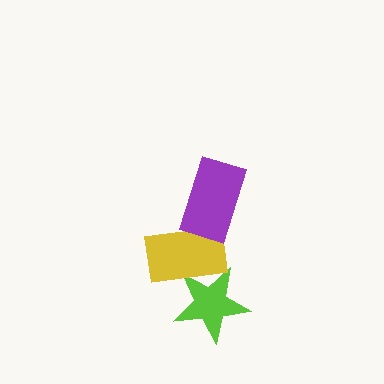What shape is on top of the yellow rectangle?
The purple rectangle is on top of the yellow rectangle.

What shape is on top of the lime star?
The yellow rectangle is on top of the lime star.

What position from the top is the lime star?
The lime star is 3rd from the top.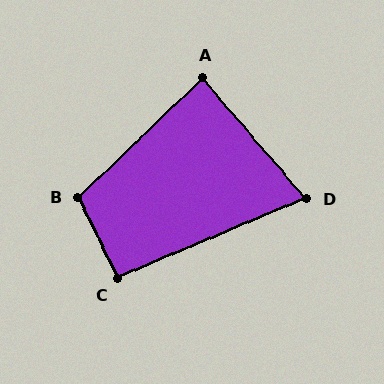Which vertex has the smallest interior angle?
D, at approximately 72 degrees.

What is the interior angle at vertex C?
Approximately 93 degrees (approximately right).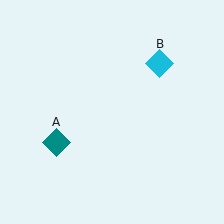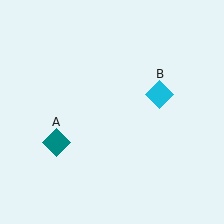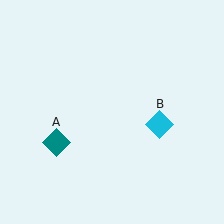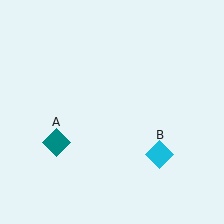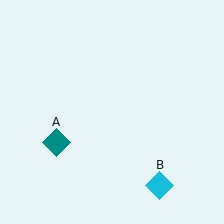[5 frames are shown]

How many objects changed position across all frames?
1 object changed position: cyan diamond (object B).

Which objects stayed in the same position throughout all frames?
Teal diamond (object A) remained stationary.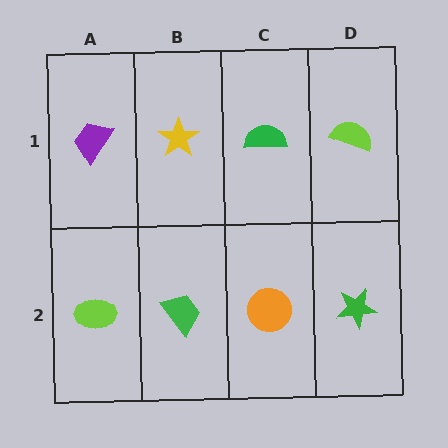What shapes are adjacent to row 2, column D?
A lime semicircle (row 1, column D), an orange circle (row 2, column C).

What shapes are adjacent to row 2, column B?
A yellow star (row 1, column B), a lime ellipse (row 2, column A), an orange circle (row 2, column C).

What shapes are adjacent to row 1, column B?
A green trapezoid (row 2, column B), a purple trapezoid (row 1, column A), a green semicircle (row 1, column C).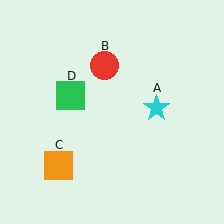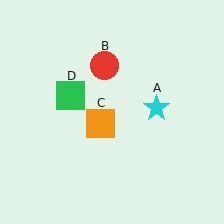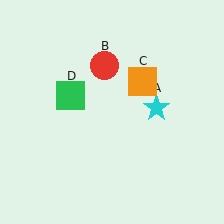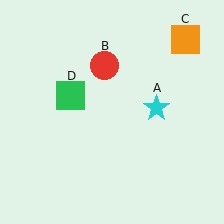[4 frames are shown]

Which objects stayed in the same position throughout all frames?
Cyan star (object A) and red circle (object B) and green square (object D) remained stationary.